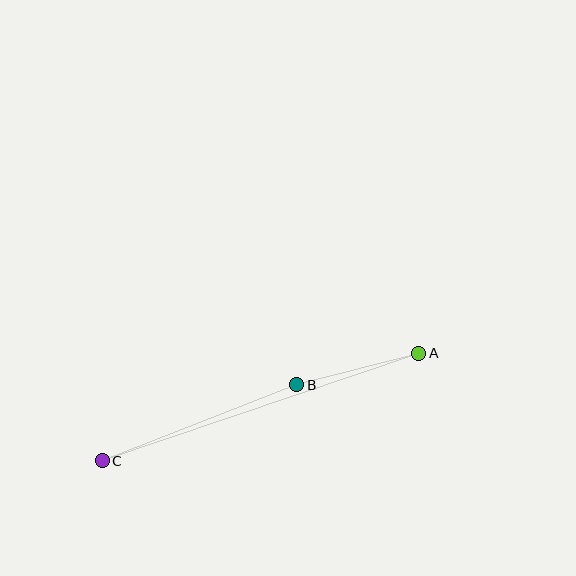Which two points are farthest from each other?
Points A and C are farthest from each other.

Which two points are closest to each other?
Points A and B are closest to each other.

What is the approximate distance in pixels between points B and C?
The distance between B and C is approximately 208 pixels.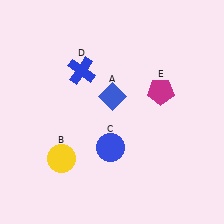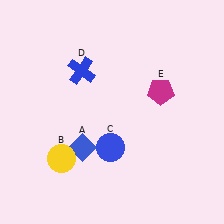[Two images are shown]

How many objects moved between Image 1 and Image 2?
1 object moved between the two images.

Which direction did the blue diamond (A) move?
The blue diamond (A) moved down.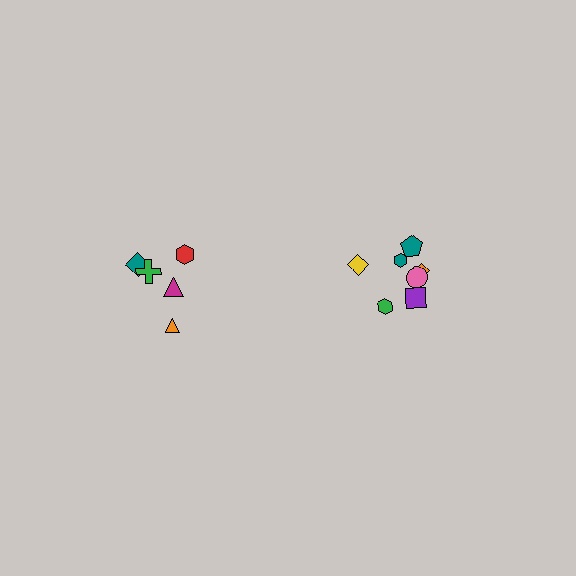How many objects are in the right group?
There are 7 objects.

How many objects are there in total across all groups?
There are 12 objects.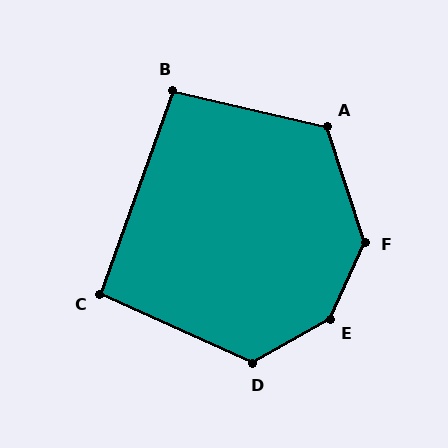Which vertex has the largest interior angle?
E, at approximately 144 degrees.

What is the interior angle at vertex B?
Approximately 97 degrees (obtuse).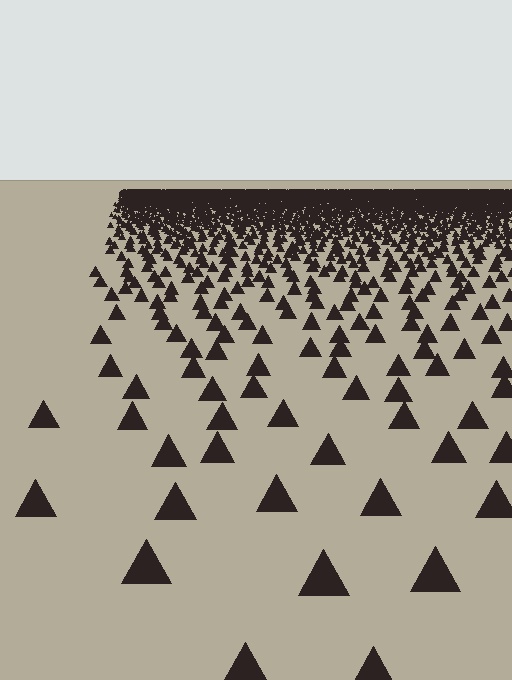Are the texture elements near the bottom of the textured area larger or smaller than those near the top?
Larger. Near the bottom, elements are closer to the viewer and appear at a bigger on-screen size.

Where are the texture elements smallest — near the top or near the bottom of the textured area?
Near the top.